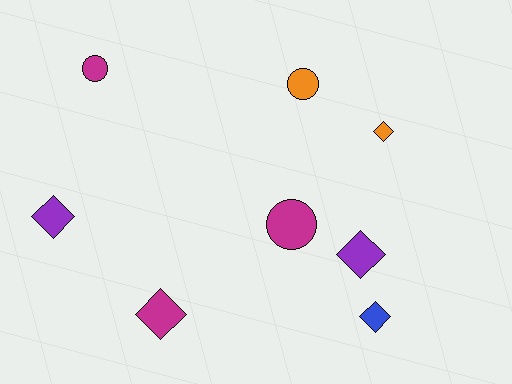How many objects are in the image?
There are 8 objects.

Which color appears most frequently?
Magenta, with 3 objects.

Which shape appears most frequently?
Diamond, with 5 objects.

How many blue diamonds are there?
There is 1 blue diamond.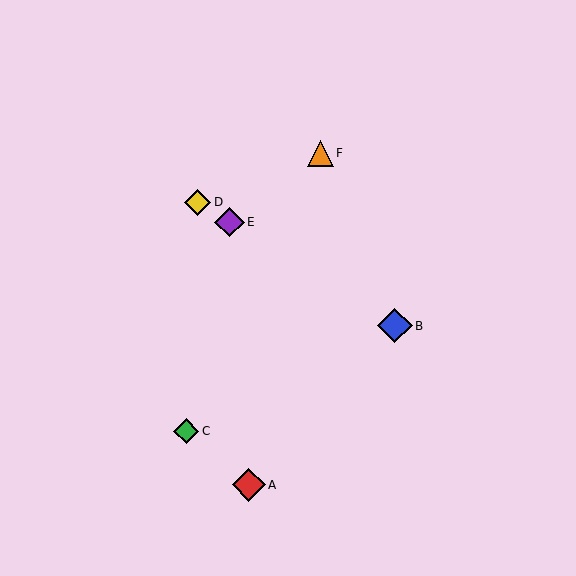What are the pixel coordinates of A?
Object A is at (249, 485).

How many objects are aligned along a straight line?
3 objects (B, D, E) are aligned along a straight line.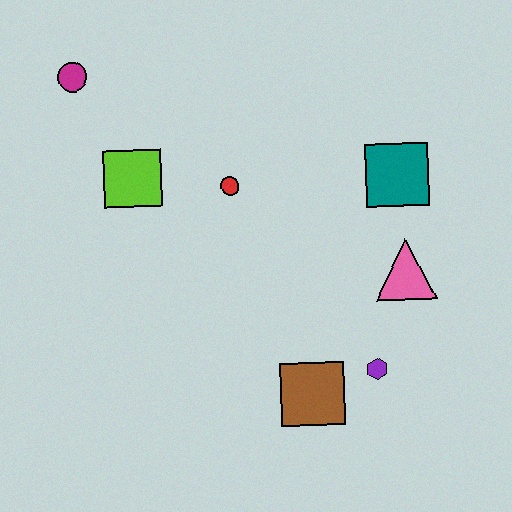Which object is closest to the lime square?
The red circle is closest to the lime square.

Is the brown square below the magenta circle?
Yes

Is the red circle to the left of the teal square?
Yes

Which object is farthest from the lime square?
The purple hexagon is farthest from the lime square.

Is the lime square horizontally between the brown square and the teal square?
No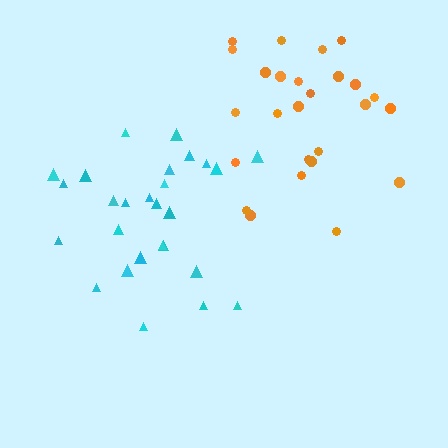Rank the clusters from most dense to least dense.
cyan, orange.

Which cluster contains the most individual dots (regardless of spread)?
Cyan (27).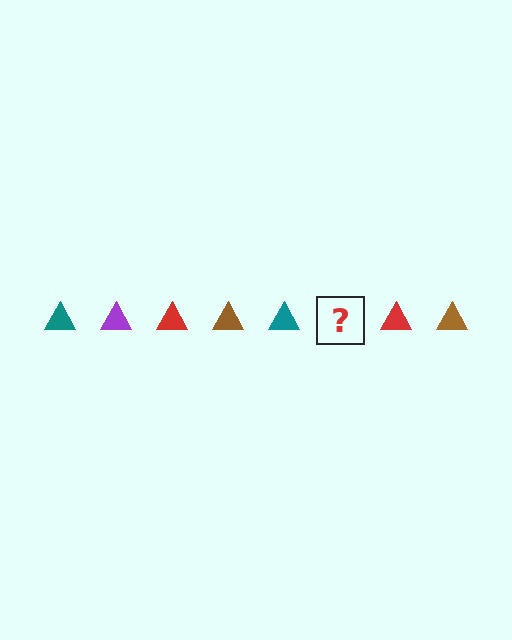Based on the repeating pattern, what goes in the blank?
The blank should be a purple triangle.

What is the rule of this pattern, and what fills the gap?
The rule is that the pattern cycles through teal, purple, red, brown triangles. The gap should be filled with a purple triangle.